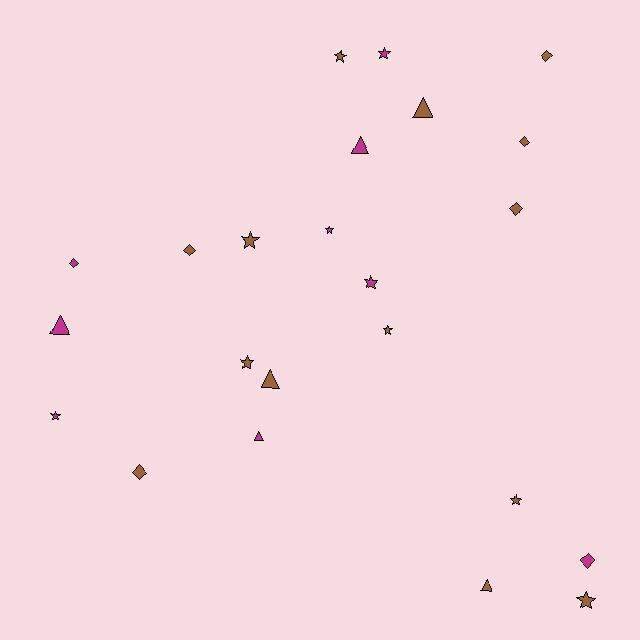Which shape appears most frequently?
Star, with 10 objects.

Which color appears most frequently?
Brown, with 14 objects.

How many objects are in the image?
There are 23 objects.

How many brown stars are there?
There are 6 brown stars.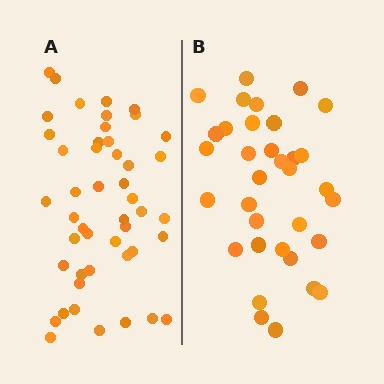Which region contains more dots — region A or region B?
Region A (the left region) has more dots.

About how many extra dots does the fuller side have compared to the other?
Region A has approximately 15 more dots than region B.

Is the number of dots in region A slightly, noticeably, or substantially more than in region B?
Region A has noticeably more, but not dramatically so. The ratio is roughly 1.4 to 1.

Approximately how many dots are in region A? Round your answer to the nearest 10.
About 50 dots. (The exact count is 47, which rounds to 50.)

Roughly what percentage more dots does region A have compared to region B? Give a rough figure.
About 40% more.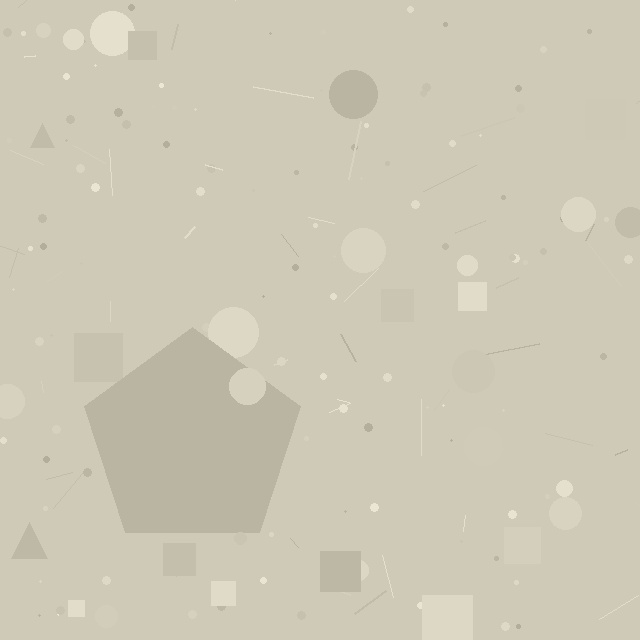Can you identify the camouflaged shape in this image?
The camouflaged shape is a pentagon.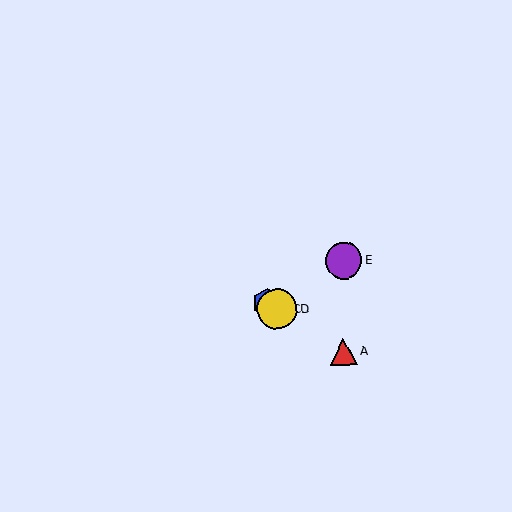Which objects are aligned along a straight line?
Objects A, B, C, D are aligned along a straight line.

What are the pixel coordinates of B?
Object B is at (268, 303).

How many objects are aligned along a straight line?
4 objects (A, B, C, D) are aligned along a straight line.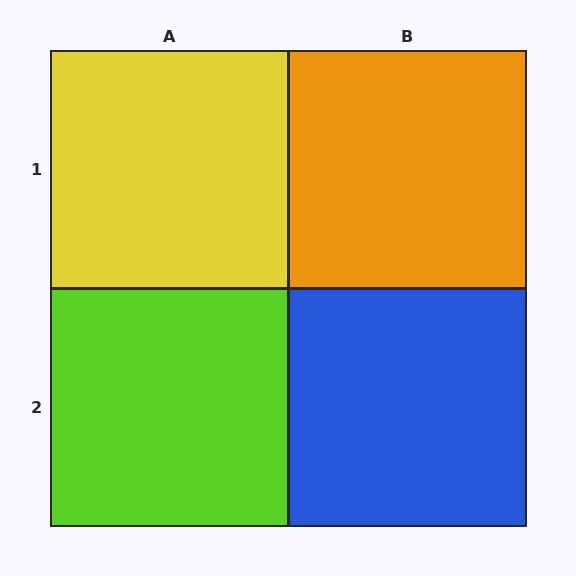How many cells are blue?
1 cell is blue.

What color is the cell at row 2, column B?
Blue.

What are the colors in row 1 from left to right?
Yellow, orange.